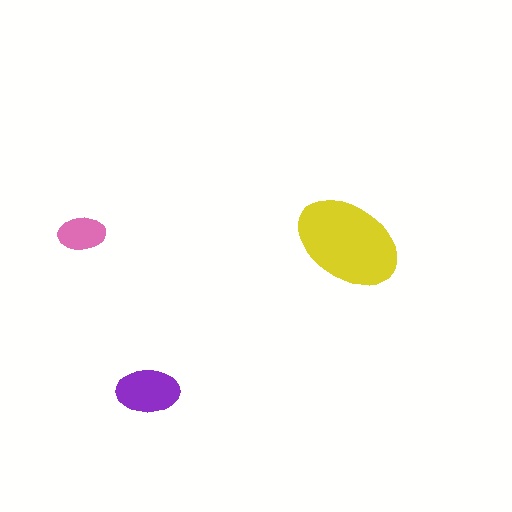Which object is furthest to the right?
The yellow ellipse is rightmost.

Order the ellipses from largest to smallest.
the yellow one, the purple one, the pink one.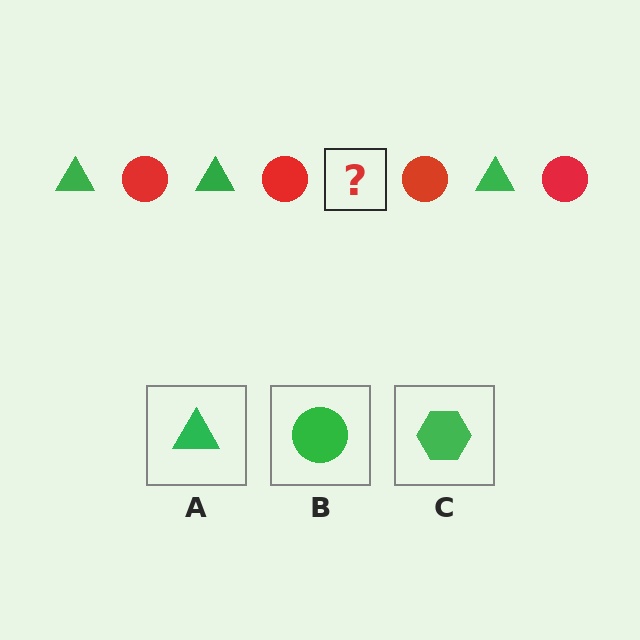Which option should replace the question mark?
Option A.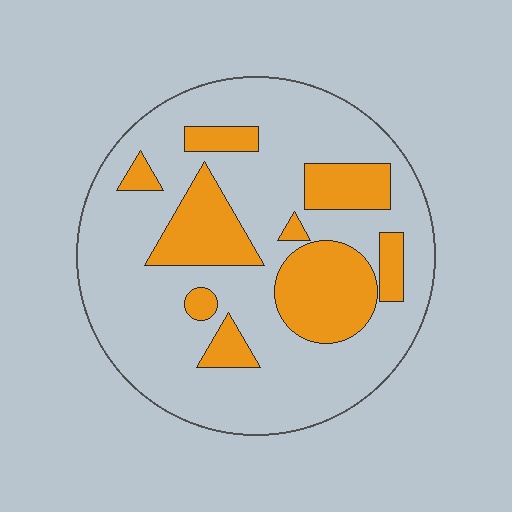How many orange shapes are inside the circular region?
9.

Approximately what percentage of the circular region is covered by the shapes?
Approximately 25%.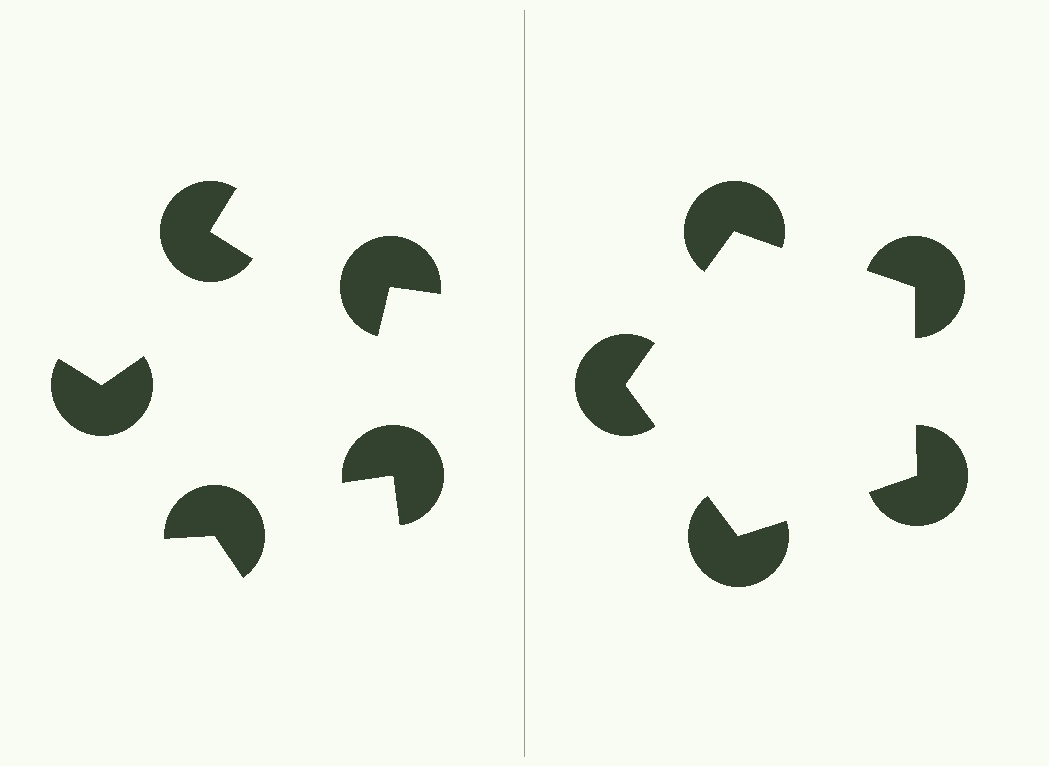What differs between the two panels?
The pac-man discs are positioned identically on both sides; only the wedge orientations differ. On the right they align to a pentagon; on the left they are misaligned.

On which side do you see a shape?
An illusory pentagon appears on the right side. On the left side the wedge cuts are rotated, so no coherent shape forms.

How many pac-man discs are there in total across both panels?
10 — 5 on each side.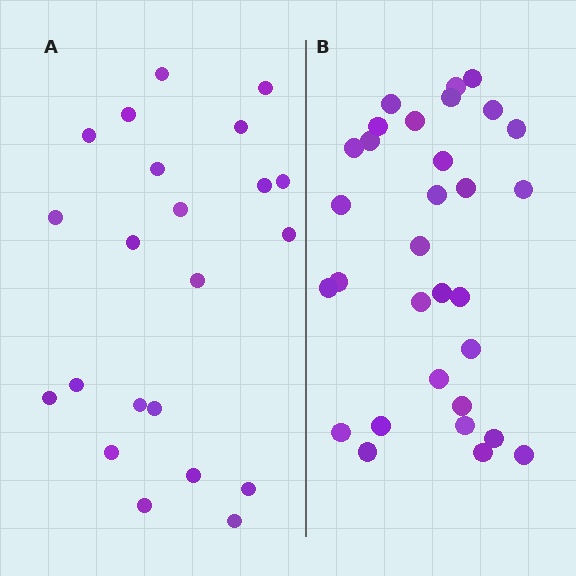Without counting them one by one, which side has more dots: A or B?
Region B (the right region) has more dots.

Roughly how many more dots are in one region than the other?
Region B has roughly 8 or so more dots than region A.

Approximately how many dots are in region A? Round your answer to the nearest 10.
About 20 dots. (The exact count is 22, which rounds to 20.)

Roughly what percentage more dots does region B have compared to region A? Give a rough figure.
About 40% more.